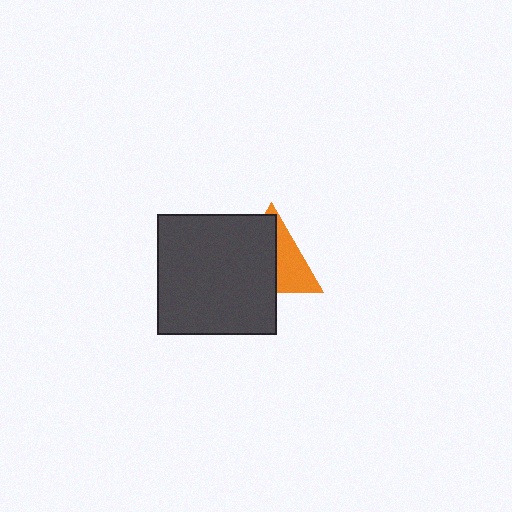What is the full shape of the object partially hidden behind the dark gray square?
The partially hidden object is an orange triangle.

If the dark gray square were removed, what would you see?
You would see the complete orange triangle.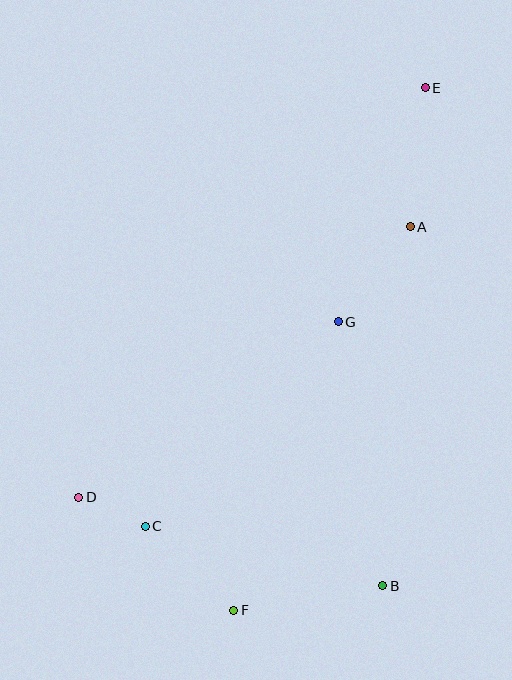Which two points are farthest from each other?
Points E and F are farthest from each other.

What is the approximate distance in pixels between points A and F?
The distance between A and F is approximately 422 pixels.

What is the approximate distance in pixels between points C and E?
The distance between C and E is approximately 521 pixels.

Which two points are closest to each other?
Points C and D are closest to each other.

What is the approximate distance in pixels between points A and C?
The distance between A and C is approximately 400 pixels.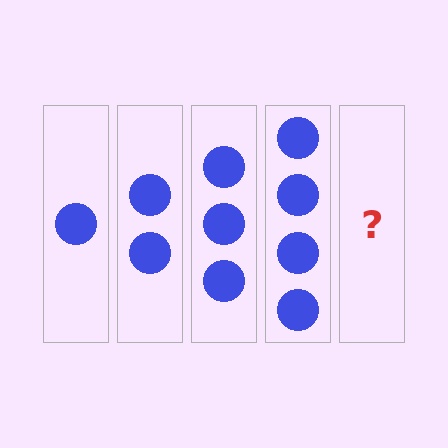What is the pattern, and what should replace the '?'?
The pattern is that each step adds one more circle. The '?' should be 5 circles.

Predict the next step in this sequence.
The next step is 5 circles.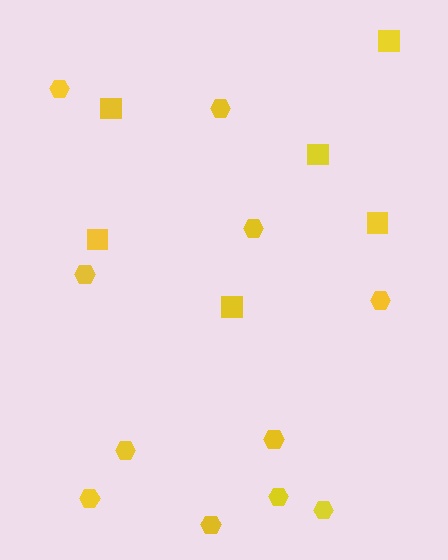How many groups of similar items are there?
There are 2 groups: one group of hexagons (11) and one group of squares (6).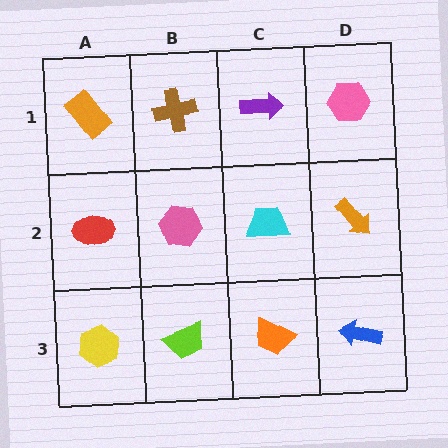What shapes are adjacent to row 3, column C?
A cyan trapezoid (row 2, column C), a lime trapezoid (row 3, column B), a blue arrow (row 3, column D).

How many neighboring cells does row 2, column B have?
4.